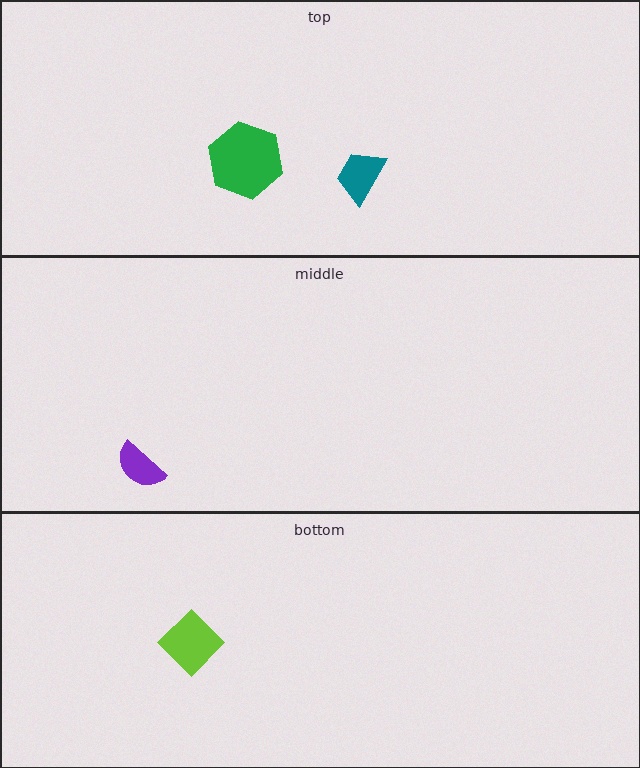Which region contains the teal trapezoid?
The top region.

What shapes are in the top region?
The green hexagon, the teal trapezoid.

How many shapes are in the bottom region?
1.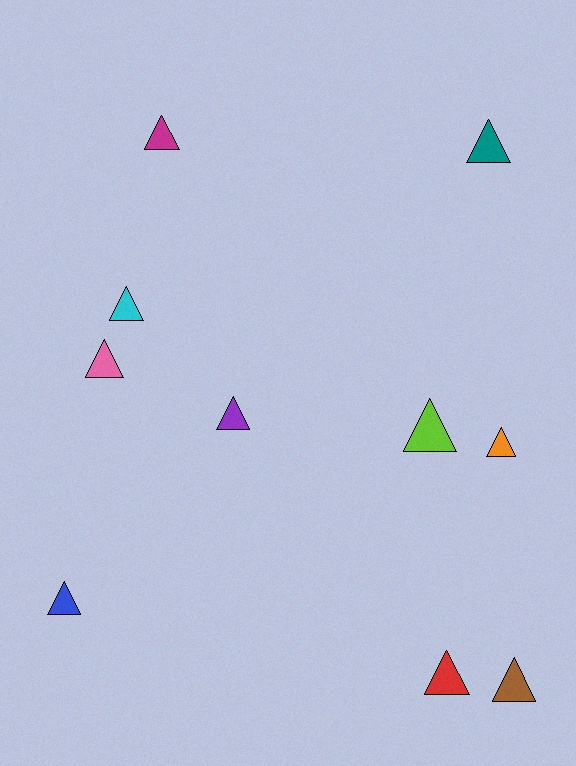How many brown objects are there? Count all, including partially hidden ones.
There is 1 brown object.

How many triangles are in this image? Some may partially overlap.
There are 10 triangles.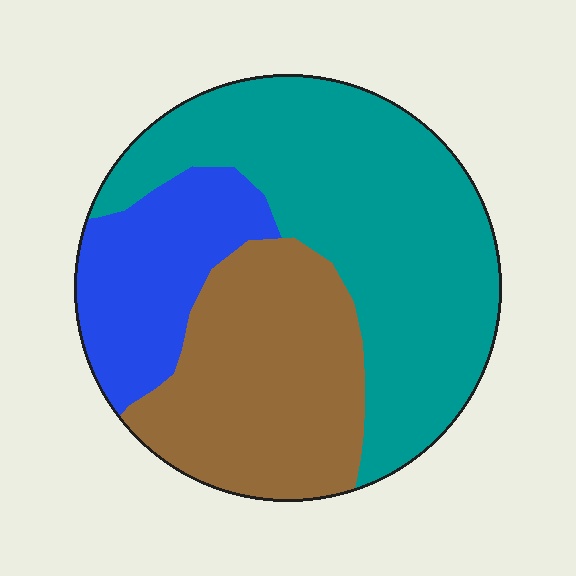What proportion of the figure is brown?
Brown covers around 30% of the figure.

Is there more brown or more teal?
Teal.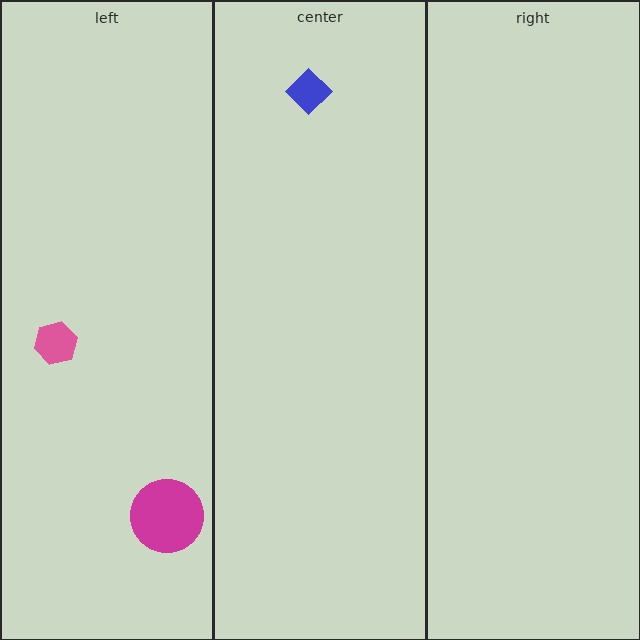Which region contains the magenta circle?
The left region.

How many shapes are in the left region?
2.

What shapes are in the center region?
The blue diamond.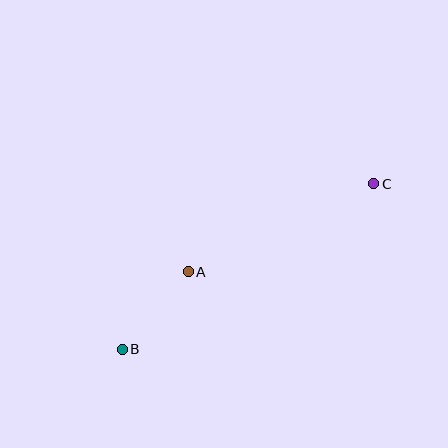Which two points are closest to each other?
Points A and B are closest to each other.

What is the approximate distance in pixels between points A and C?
The distance between A and C is approximately 205 pixels.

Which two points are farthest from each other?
Points B and C are farthest from each other.